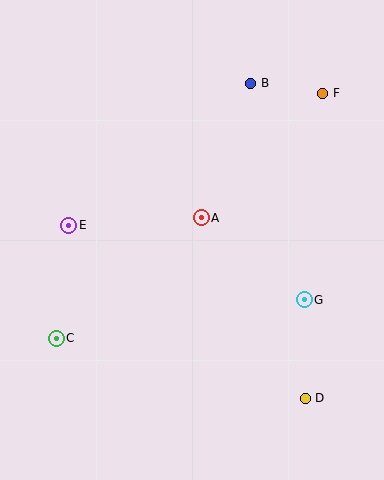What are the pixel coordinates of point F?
Point F is at (323, 93).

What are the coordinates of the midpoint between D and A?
The midpoint between D and A is at (253, 308).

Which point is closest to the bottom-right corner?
Point D is closest to the bottom-right corner.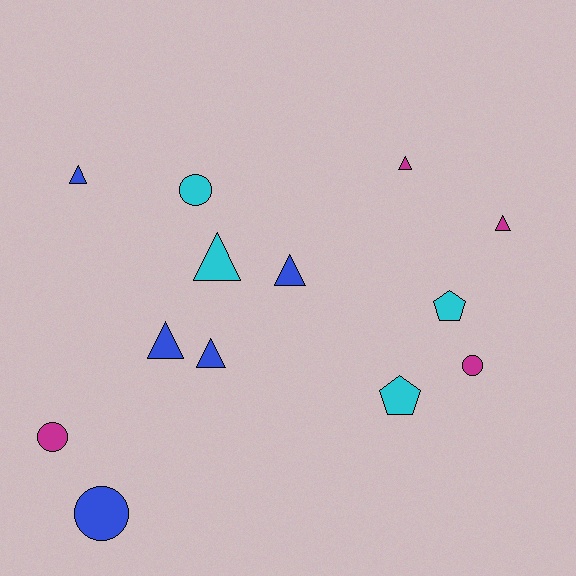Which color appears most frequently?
Blue, with 5 objects.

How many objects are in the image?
There are 13 objects.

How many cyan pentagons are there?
There are 2 cyan pentagons.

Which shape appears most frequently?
Triangle, with 7 objects.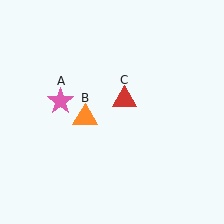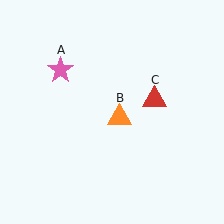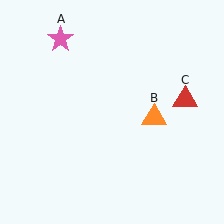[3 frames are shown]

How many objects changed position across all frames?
3 objects changed position: pink star (object A), orange triangle (object B), red triangle (object C).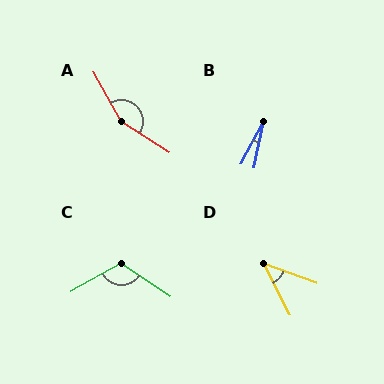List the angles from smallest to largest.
B (16°), D (43°), C (117°), A (152°).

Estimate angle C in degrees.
Approximately 117 degrees.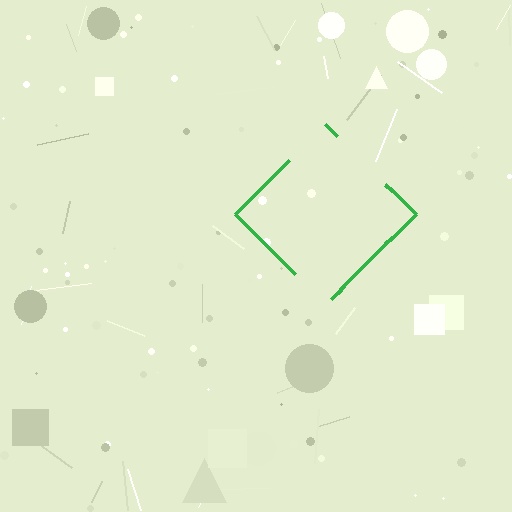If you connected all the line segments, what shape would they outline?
They would outline a diamond.